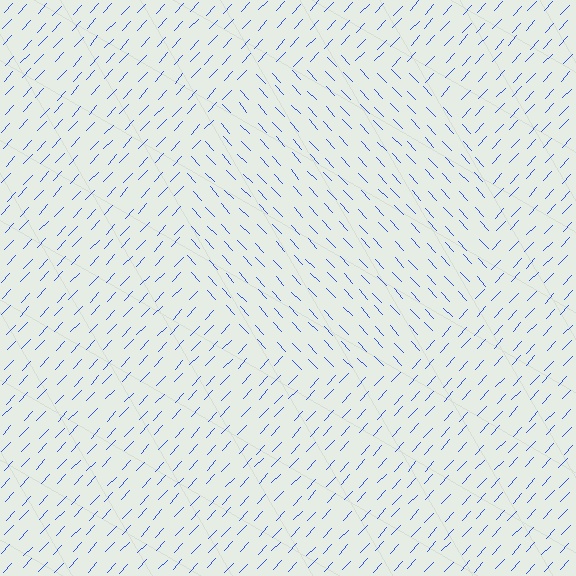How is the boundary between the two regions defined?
The boundary is defined purely by a change in line orientation (approximately 85 degrees difference). All lines are the same color and thickness.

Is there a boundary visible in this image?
Yes, there is a texture boundary formed by a change in line orientation.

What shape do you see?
I see a circle.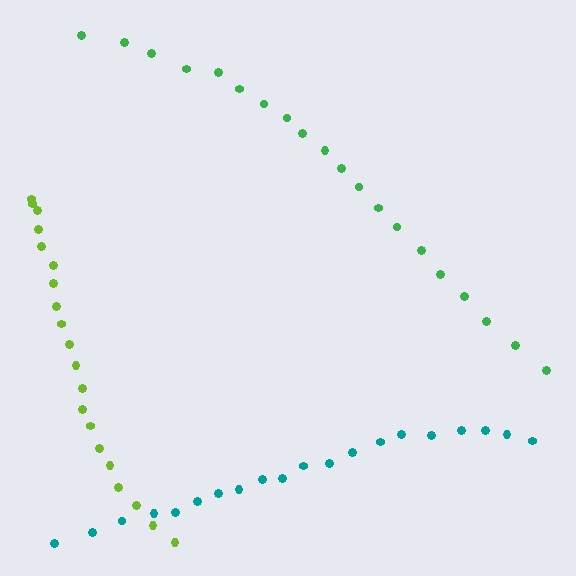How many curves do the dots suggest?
There are 3 distinct paths.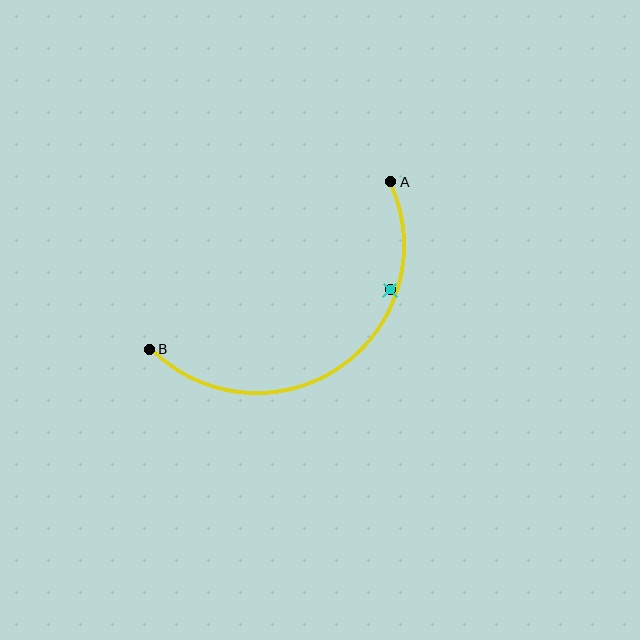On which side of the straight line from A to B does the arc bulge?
The arc bulges below and to the right of the straight line connecting A and B.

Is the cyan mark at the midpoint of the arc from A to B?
No — the cyan mark does not lie on the arc at all. It sits slightly inside the curve.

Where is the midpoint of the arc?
The arc midpoint is the point on the curve farthest from the straight line joining A and B. It sits below and to the right of that line.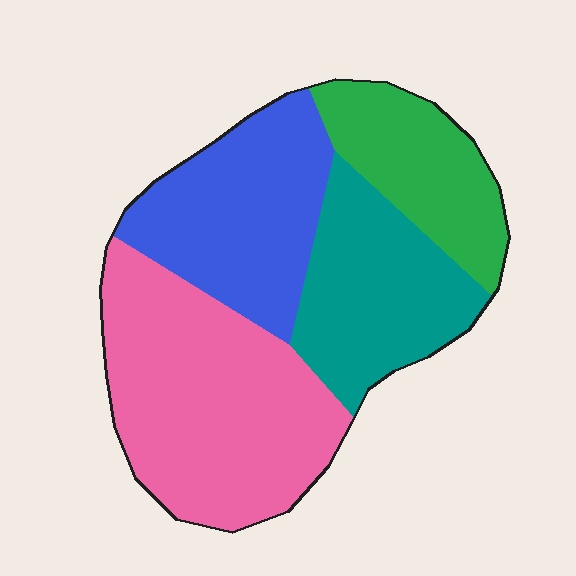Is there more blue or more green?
Blue.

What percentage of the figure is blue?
Blue covers 25% of the figure.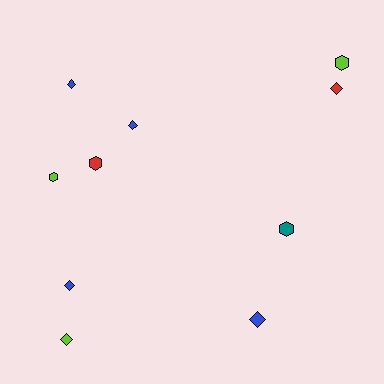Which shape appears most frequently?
Diamond, with 6 objects.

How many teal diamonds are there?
There are no teal diamonds.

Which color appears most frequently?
Blue, with 4 objects.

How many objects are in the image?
There are 10 objects.